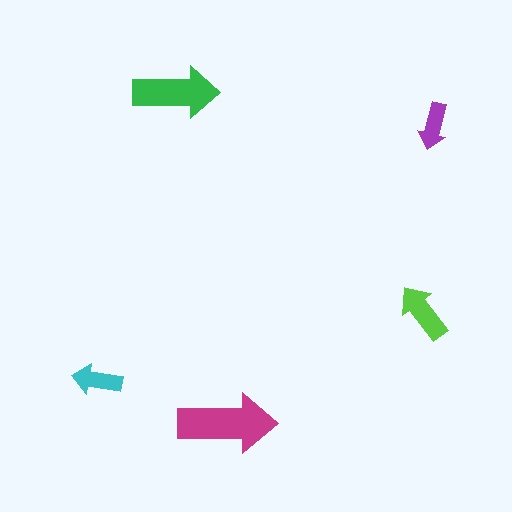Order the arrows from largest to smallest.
the magenta one, the green one, the lime one, the cyan one, the purple one.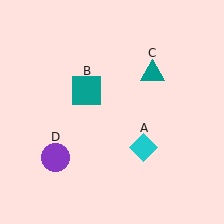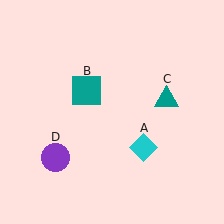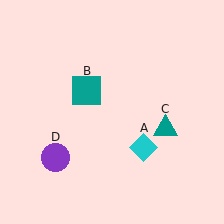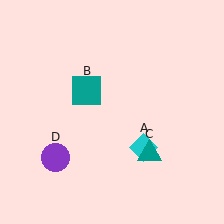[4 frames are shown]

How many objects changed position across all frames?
1 object changed position: teal triangle (object C).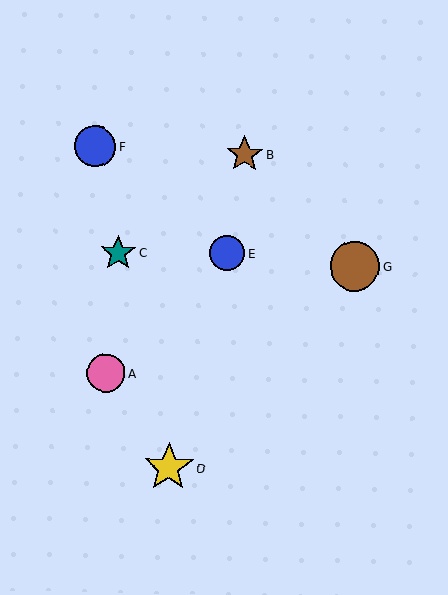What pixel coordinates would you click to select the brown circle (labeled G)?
Click at (355, 266) to select the brown circle G.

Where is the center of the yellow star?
The center of the yellow star is at (169, 467).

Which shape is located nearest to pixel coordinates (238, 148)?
The brown star (labeled B) at (245, 154) is nearest to that location.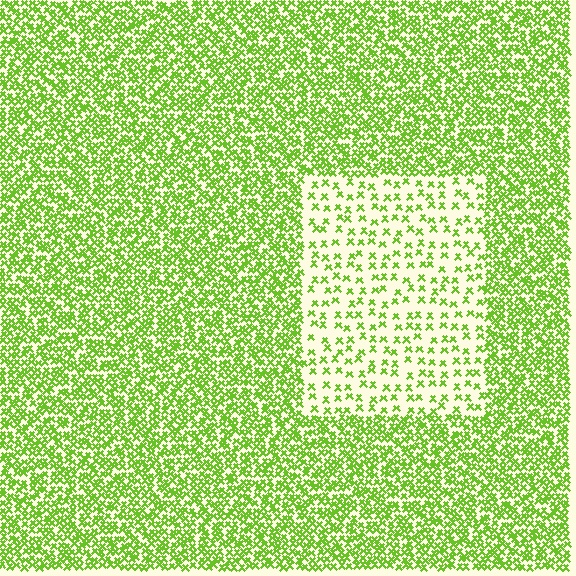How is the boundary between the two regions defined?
The boundary is defined by a change in element density (approximately 2.8x ratio). All elements are the same color, size, and shape.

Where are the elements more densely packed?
The elements are more densely packed outside the rectangle boundary.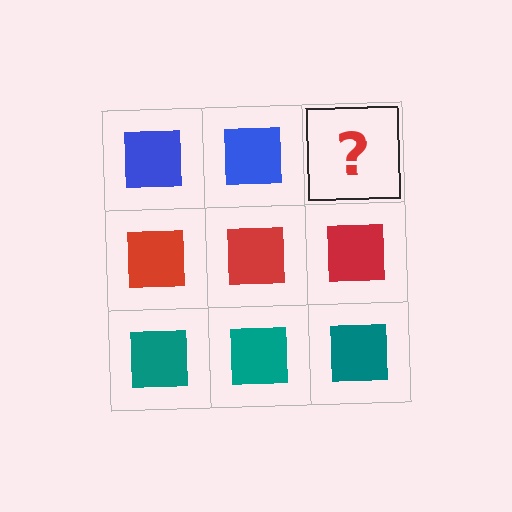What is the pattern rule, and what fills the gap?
The rule is that each row has a consistent color. The gap should be filled with a blue square.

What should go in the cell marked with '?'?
The missing cell should contain a blue square.